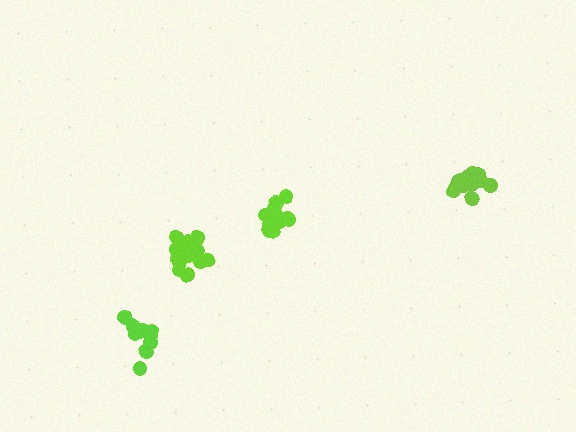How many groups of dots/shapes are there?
There are 4 groups.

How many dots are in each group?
Group 1: 15 dots, Group 2: 12 dots, Group 3: 15 dots, Group 4: 17 dots (59 total).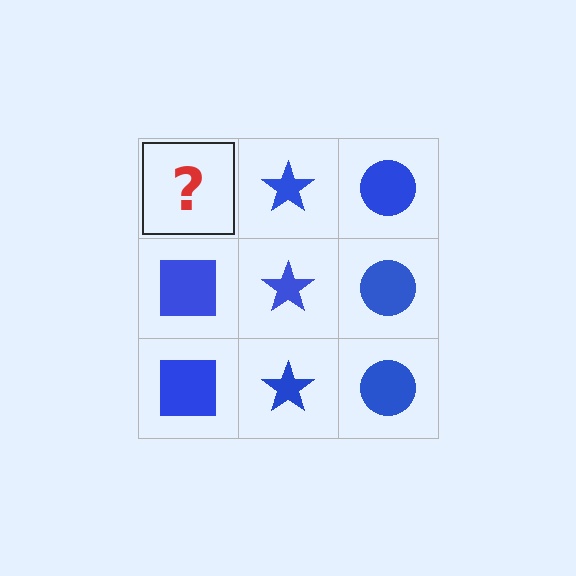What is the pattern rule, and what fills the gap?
The rule is that each column has a consistent shape. The gap should be filled with a blue square.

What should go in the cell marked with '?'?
The missing cell should contain a blue square.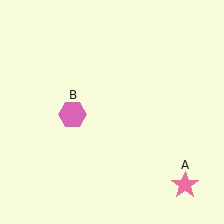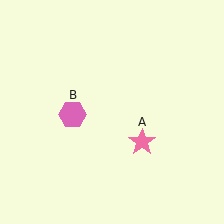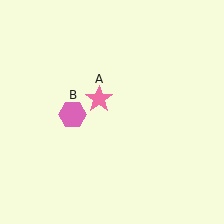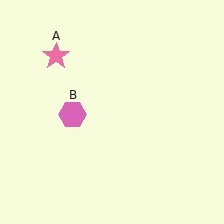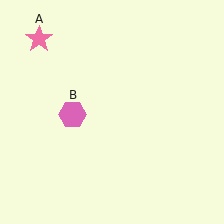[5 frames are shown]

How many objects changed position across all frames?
1 object changed position: pink star (object A).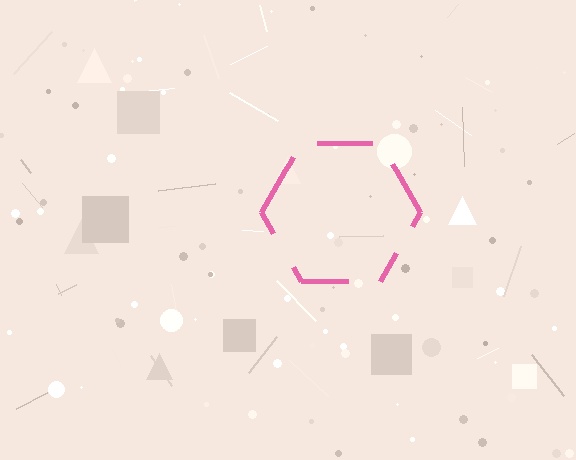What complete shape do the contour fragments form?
The contour fragments form a hexagon.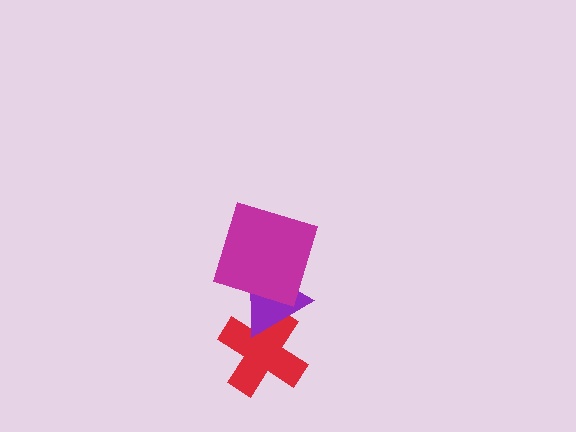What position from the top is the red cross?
The red cross is 3rd from the top.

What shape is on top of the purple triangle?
The magenta square is on top of the purple triangle.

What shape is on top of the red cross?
The purple triangle is on top of the red cross.